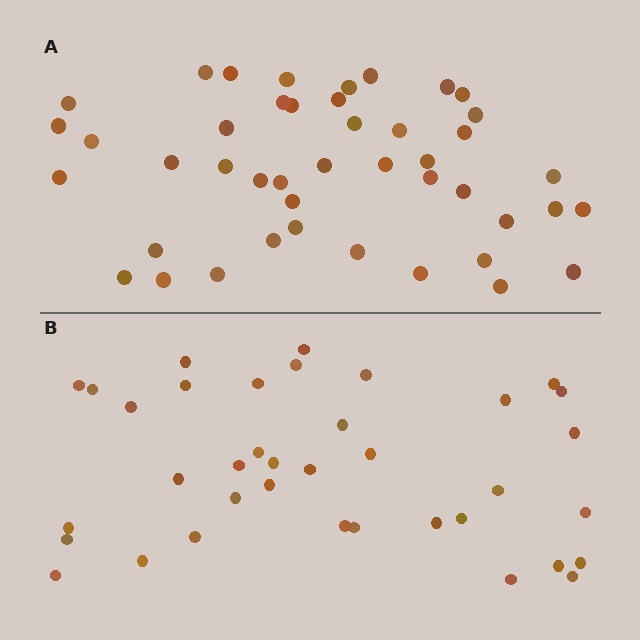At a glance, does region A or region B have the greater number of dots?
Region A (the top region) has more dots.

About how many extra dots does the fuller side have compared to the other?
Region A has roughly 8 or so more dots than region B.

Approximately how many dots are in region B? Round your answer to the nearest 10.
About 40 dots. (The exact count is 37, which rounds to 40.)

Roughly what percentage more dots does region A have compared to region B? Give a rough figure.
About 20% more.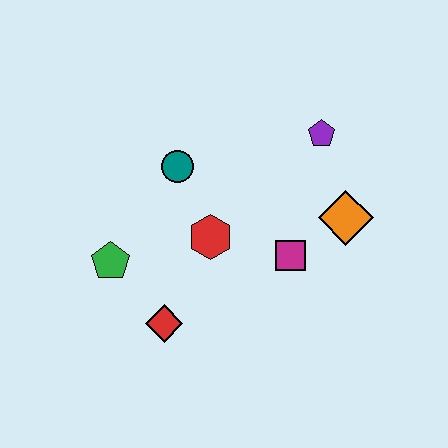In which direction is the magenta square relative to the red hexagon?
The magenta square is to the right of the red hexagon.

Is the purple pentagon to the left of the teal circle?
No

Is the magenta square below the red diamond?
No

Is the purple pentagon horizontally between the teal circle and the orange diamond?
Yes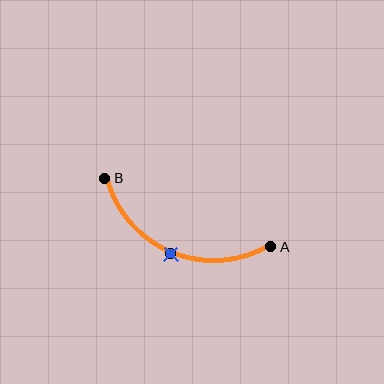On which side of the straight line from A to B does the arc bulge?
The arc bulges below the straight line connecting A and B.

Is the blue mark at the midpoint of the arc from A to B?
Yes. The blue mark lies on the arc at equal arc-length from both A and B — it is the arc midpoint.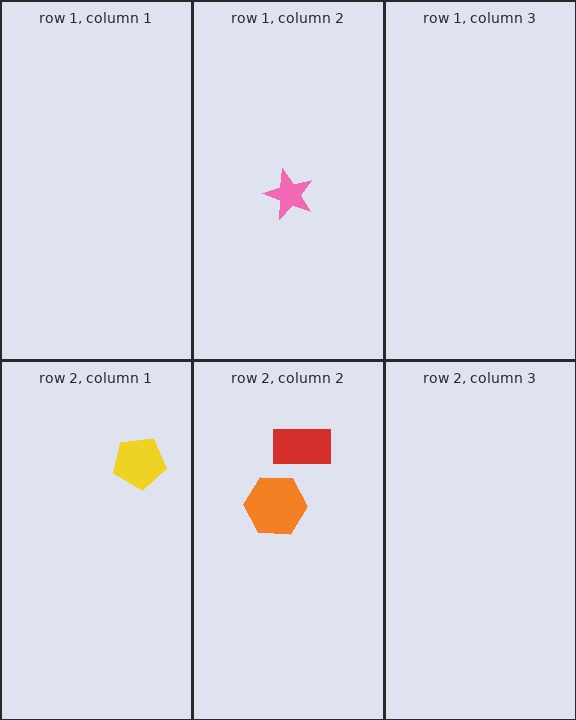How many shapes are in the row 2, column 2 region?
2.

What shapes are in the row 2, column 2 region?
The orange hexagon, the red rectangle.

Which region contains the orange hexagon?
The row 2, column 2 region.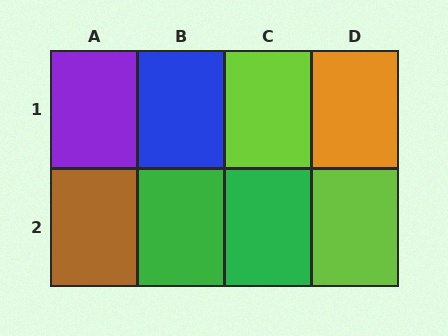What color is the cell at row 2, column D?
Lime.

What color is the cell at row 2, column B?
Green.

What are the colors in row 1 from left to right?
Purple, blue, lime, orange.